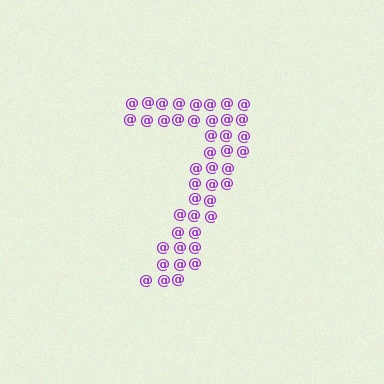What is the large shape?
The large shape is the digit 7.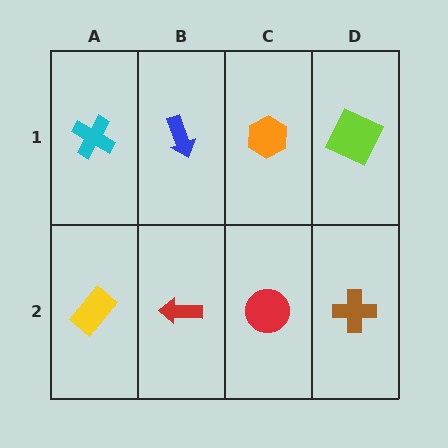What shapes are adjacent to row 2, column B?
A blue arrow (row 1, column B), a yellow rectangle (row 2, column A), a red circle (row 2, column C).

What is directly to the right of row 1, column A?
A blue arrow.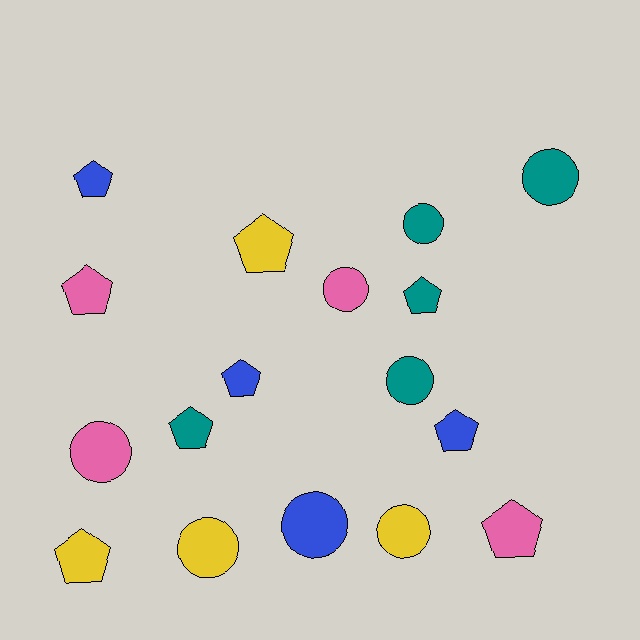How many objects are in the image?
There are 17 objects.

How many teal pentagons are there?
There are 2 teal pentagons.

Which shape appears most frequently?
Pentagon, with 9 objects.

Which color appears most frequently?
Teal, with 5 objects.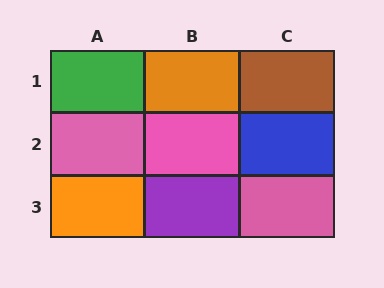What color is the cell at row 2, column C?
Blue.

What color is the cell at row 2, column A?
Pink.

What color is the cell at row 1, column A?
Green.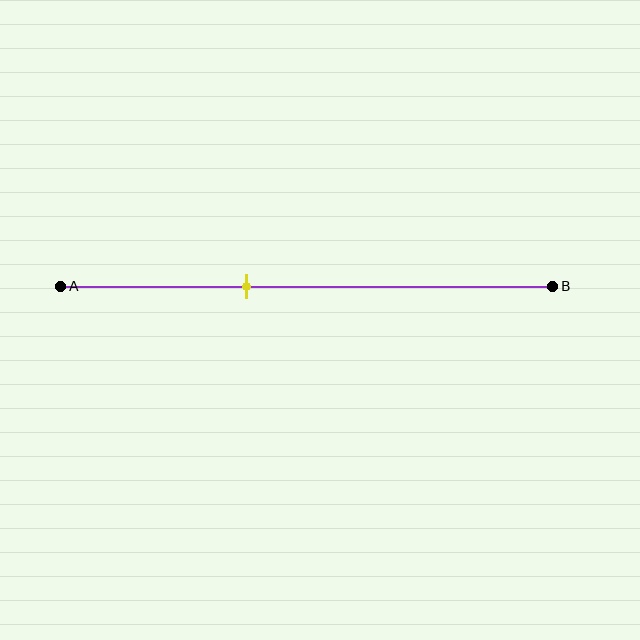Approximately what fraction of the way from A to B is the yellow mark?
The yellow mark is approximately 40% of the way from A to B.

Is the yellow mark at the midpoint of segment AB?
No, the mark is at about 40% from A, not at the 50% midpoint.